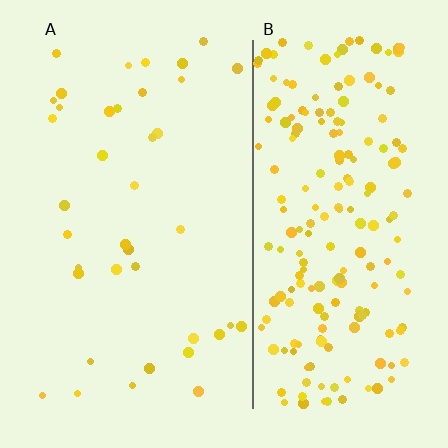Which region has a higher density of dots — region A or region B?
B (the right).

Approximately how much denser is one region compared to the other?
Approximately 5.3× — region B over region A.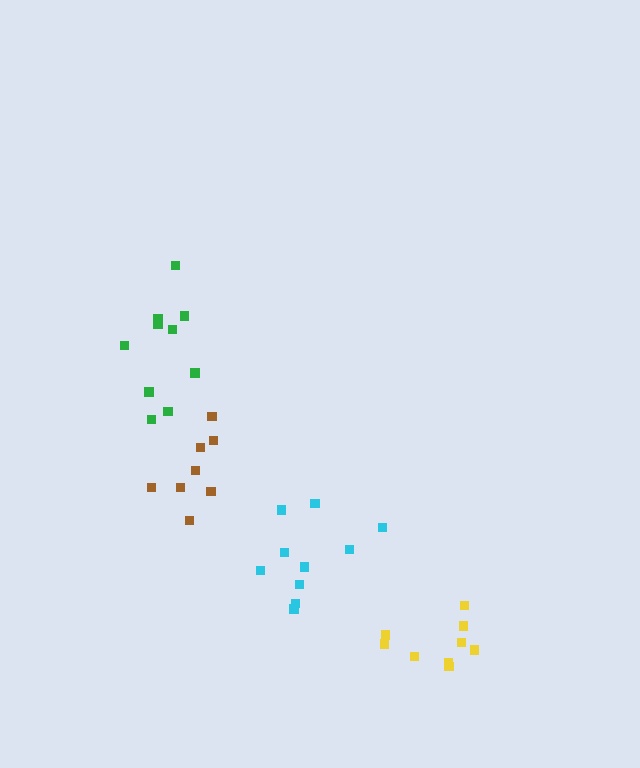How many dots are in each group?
Group 1: 8 dots, Group 2: 10 dots, Group 3: 9 dots, Group 4: 10 dots (37 total).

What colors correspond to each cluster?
The clusters are colored: brown, cyan, yellow, green.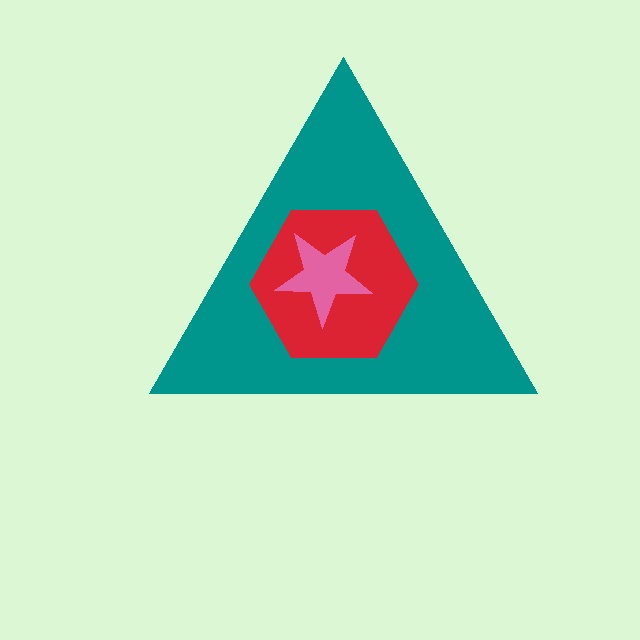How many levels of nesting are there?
3.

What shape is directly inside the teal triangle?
The red hexagon.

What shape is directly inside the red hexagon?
The pink star.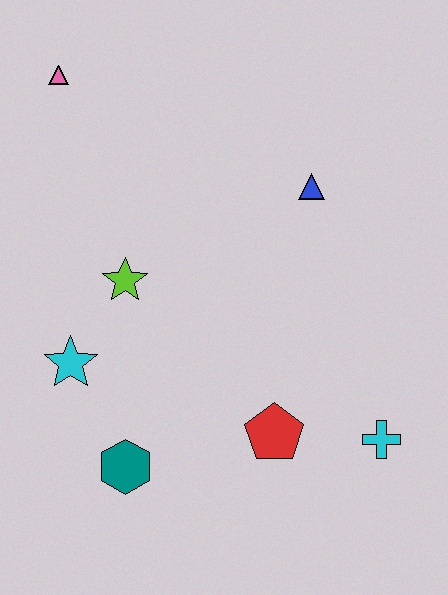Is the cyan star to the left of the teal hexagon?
Yes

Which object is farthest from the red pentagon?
The pink triangle is farthest from the red pentagon.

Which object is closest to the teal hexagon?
The cyan star is closest to the teal hexagon.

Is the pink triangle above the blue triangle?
Yes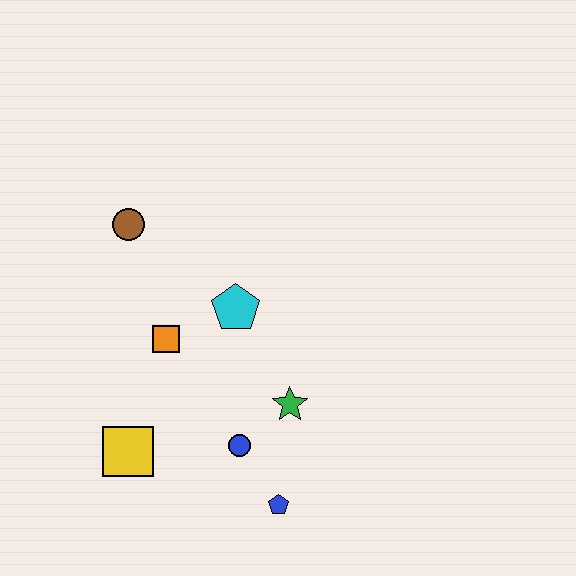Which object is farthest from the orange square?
The blue pentagon is farthest from the orange square.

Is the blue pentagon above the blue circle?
No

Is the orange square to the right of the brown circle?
Yes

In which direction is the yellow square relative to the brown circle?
The yellow square is below the brown circle.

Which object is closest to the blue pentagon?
The blue circle is closest to the blue pentagon.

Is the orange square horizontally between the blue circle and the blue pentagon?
No